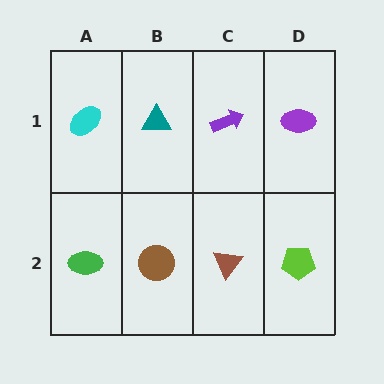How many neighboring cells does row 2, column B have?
3.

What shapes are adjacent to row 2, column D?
A purple ellipse (row 1, column D), a brown triangle (row 2, column C).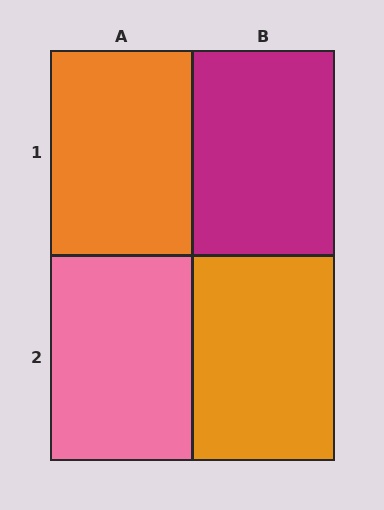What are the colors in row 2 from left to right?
Pink, orange.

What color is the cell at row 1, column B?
Magenta.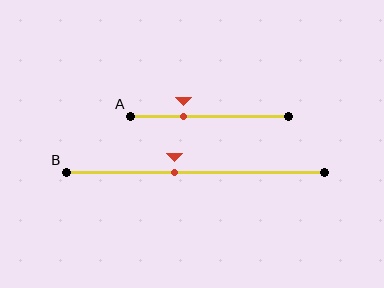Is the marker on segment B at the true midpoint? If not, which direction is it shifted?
No, the marker on segment B is shifted to the left by about 8% of the segment length.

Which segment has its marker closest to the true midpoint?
Segment B has its marker closest to the true midpoint.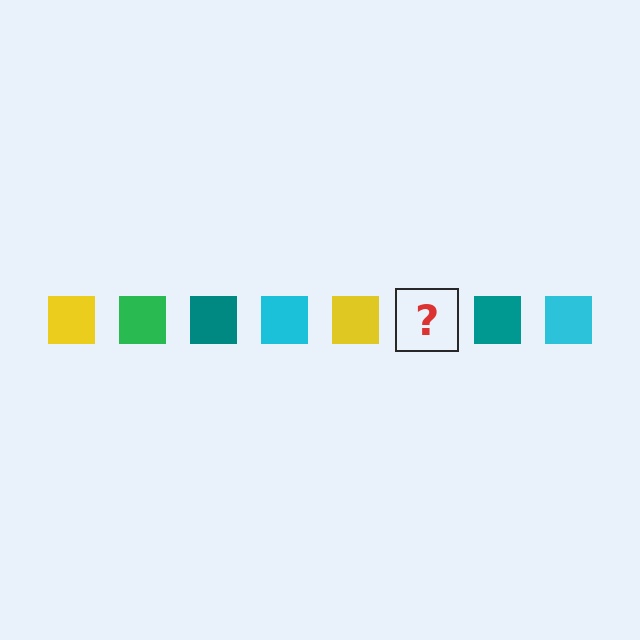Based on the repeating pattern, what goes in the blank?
The blank should be a green square.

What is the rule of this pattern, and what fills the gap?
The rule is that the pattern cycles through yellow, green, teal, cyan squares. The gap should be filled with a green square.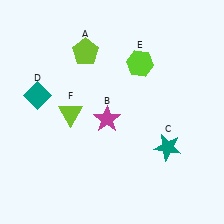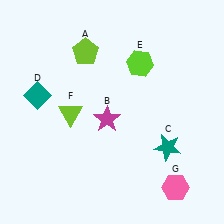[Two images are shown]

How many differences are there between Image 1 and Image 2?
There is 1 difference between the two images.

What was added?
A pink hexagon (G) was added in Image 2.